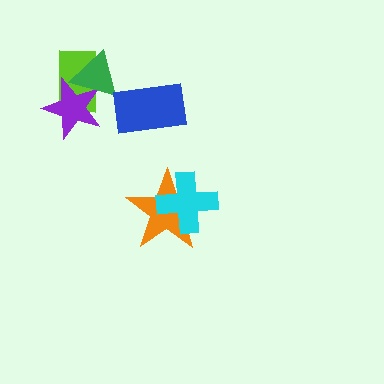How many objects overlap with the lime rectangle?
2 objects overlap with the lime rectangle.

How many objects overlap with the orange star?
1 object overlaps with the orange star.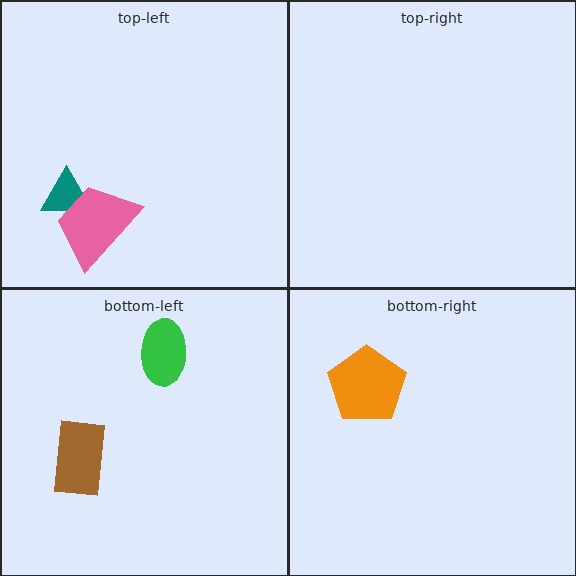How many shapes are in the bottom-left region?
2.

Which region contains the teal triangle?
The top-left region.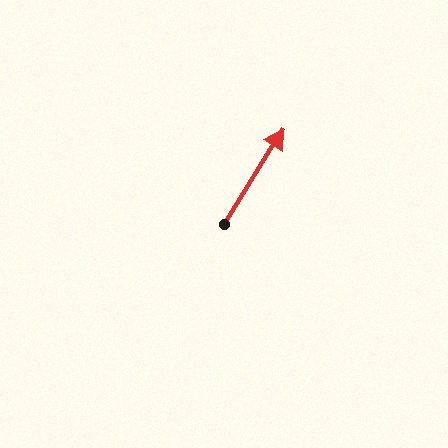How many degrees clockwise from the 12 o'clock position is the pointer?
Approximately 32 degrees.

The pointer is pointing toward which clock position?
Roughly 1 o'clock.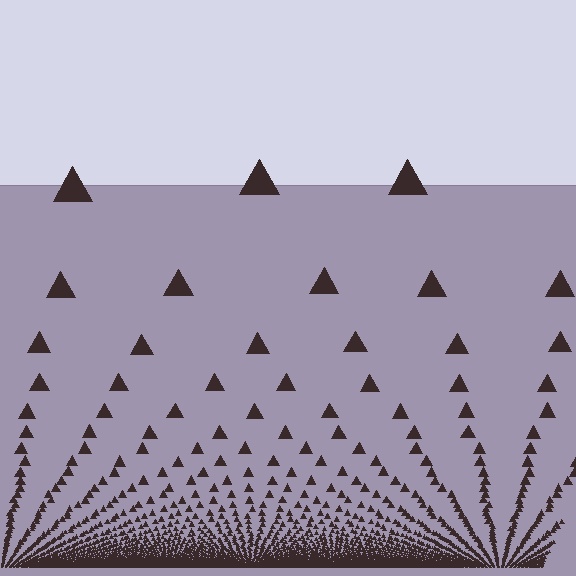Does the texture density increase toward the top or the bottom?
Density increases toward the bottom.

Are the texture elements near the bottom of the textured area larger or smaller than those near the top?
Smaller. The gradient is inverted — elements near the bottom are smaller and denser.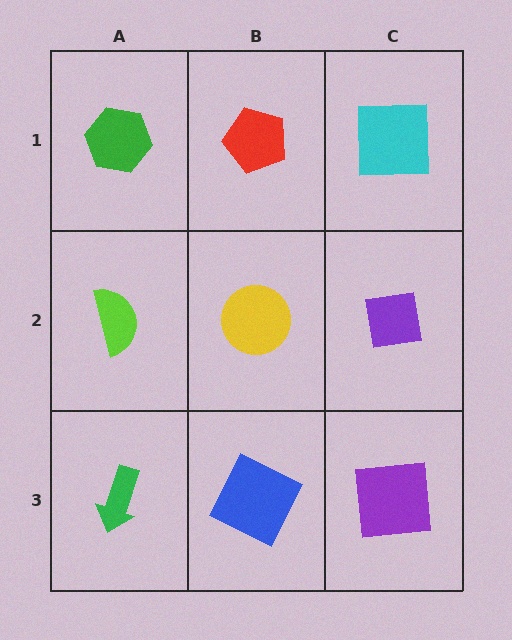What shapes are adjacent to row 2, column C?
A cyan square (row 1, column C), a purple square (row 3, column C), a yellow circle (row 2, column B).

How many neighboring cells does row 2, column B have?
4.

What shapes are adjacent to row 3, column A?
A lime semicircle (row 2, column A), a blue square (row 3, column B).